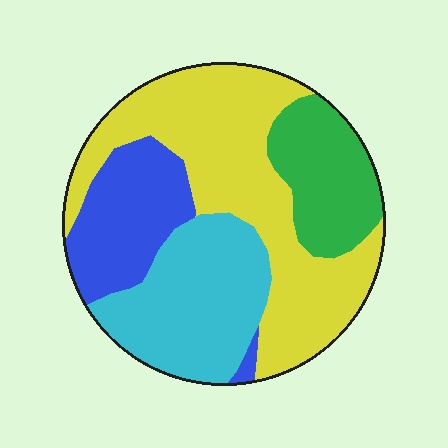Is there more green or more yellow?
Yellow.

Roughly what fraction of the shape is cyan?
Cyan takes up about one quarter (1/4) of the shape.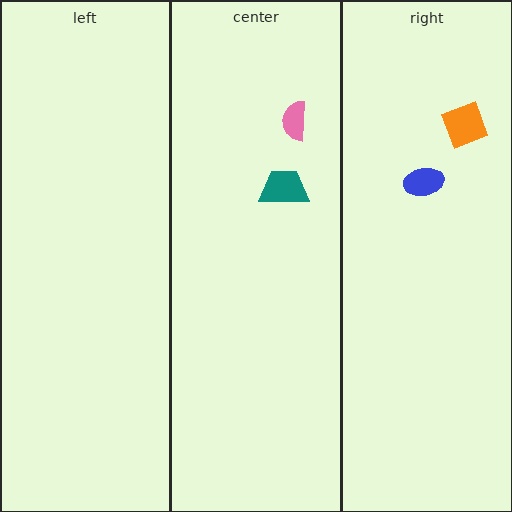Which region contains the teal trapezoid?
The center region.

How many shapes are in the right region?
2.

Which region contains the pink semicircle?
The center region.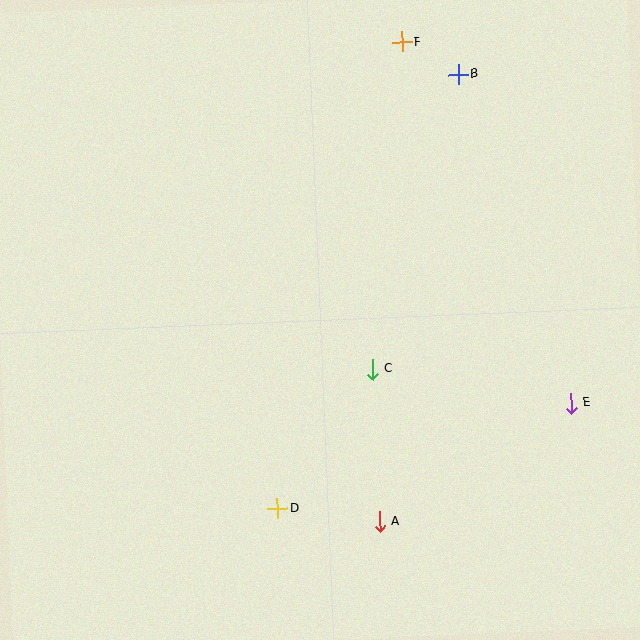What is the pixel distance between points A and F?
The distance between A and F is 480 pixels.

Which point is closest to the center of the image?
Point C at (372, 369) is closest to the center.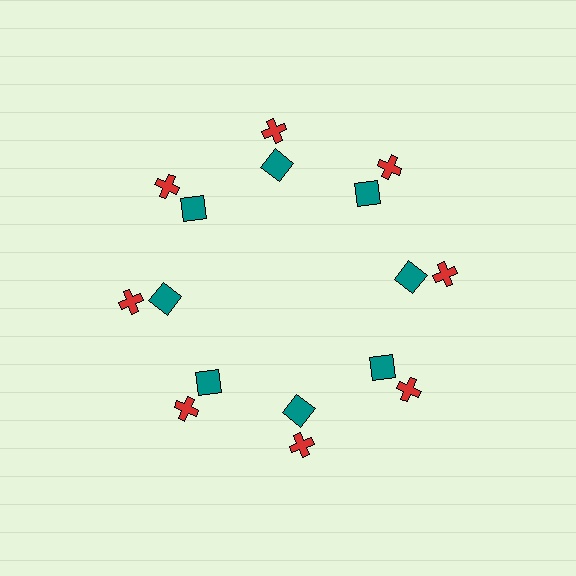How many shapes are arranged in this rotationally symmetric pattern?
There are 16 shapes, arranged in 8 groups of 2.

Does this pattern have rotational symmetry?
Yes, this pattern has 8-fold rotational symmetry. It looks the same after rotating 45 degrees around the center.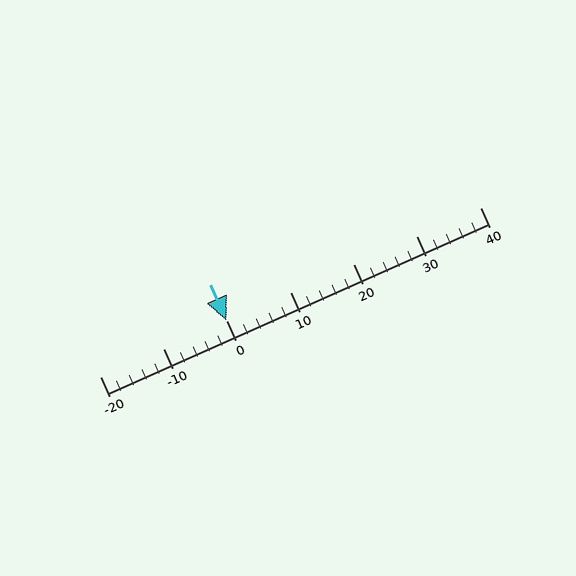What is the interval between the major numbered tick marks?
The major tick marks are spaced 10 units apart.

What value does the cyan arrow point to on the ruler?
The cyan arrow points to approximately 0.